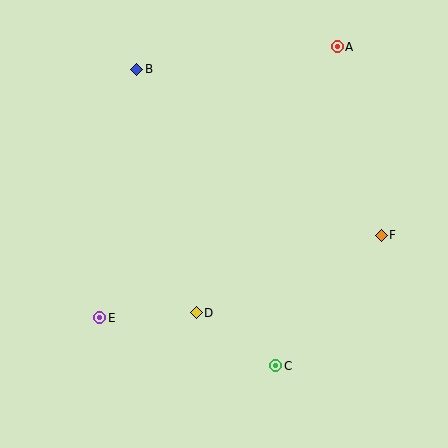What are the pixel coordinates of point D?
Point D is at (196, 313).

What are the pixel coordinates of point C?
Point C is at (276, 366).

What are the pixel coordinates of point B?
Point B is at (137, 69).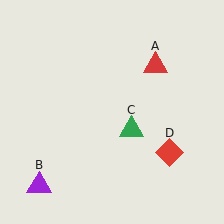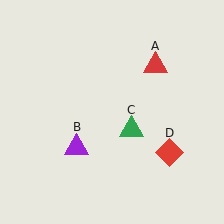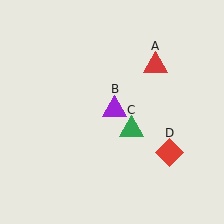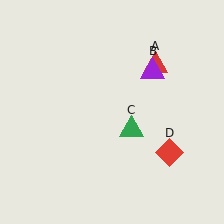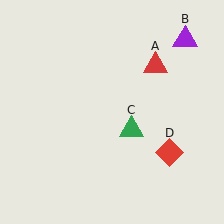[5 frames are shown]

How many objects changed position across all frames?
1 object changed position: purple triangle (object B).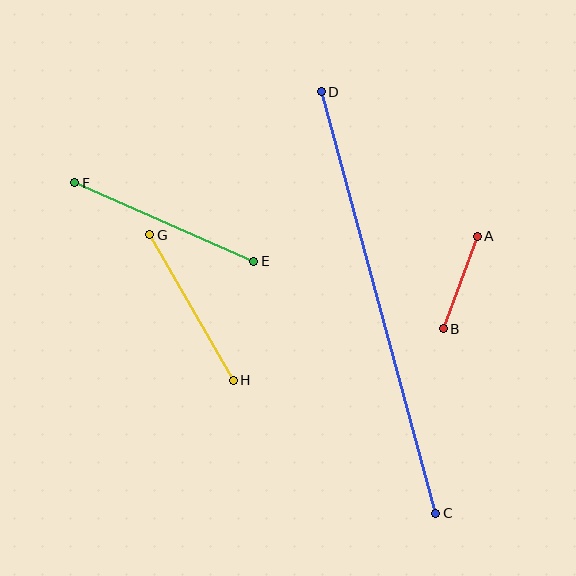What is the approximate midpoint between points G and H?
The midpoint is at approximately (191, 307) pixels.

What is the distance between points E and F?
The distance is approximately 196 pixels.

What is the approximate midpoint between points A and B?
The midpoint is at approximately (460, 282) pixels.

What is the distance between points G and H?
The distance is approximately 168 pixels.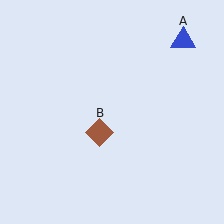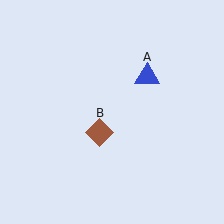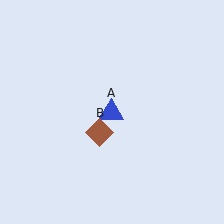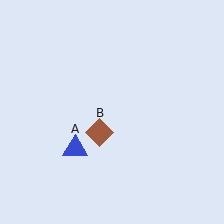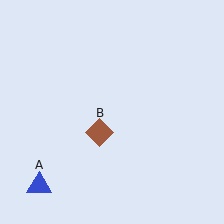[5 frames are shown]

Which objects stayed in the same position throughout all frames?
Brown diamond (object B) remained stationary.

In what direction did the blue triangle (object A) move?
The blue triangle (object A) moved down and to the left.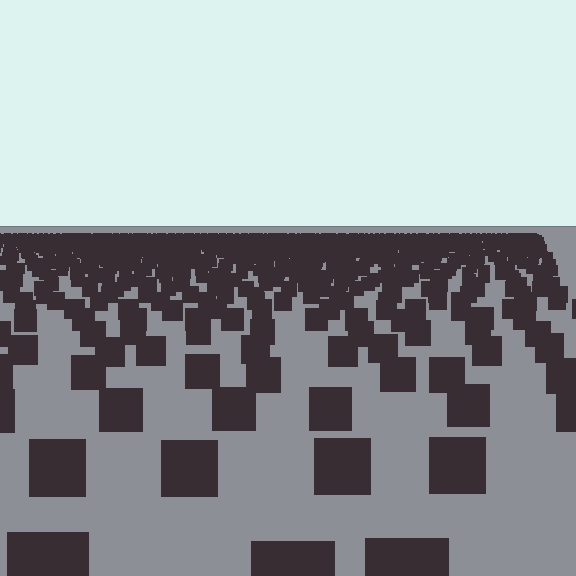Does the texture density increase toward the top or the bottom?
Density increases toward the top.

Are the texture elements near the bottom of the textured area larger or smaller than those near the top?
Larger. Near the bottom, elements are closer to the viewer and appear at a bigger on-screen size.